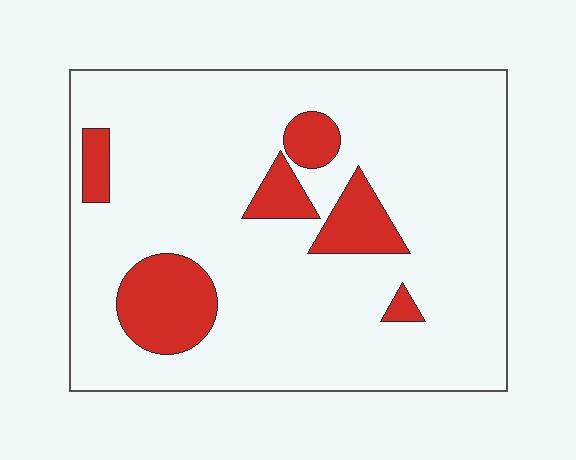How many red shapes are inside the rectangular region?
6.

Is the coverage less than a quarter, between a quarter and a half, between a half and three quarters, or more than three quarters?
Less than a quarter.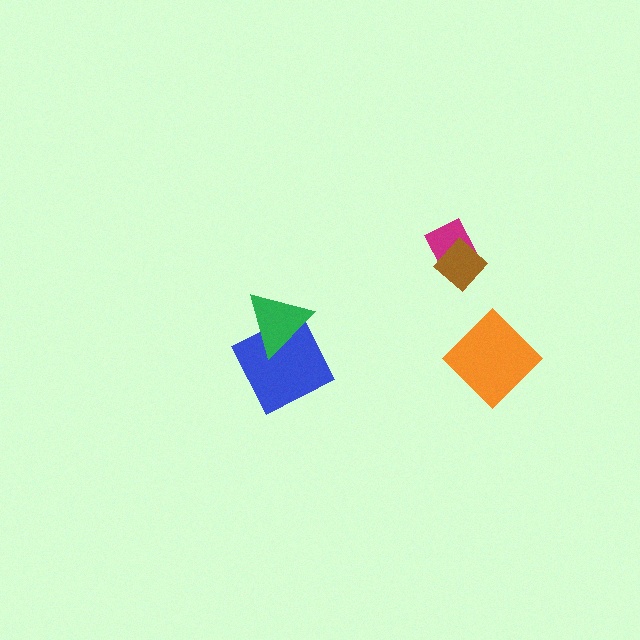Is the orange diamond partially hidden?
No, no other shape covers it.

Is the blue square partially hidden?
Yes, it is partially covered by another shape.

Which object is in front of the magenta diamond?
The brown diamond is in front of the magenta diamond.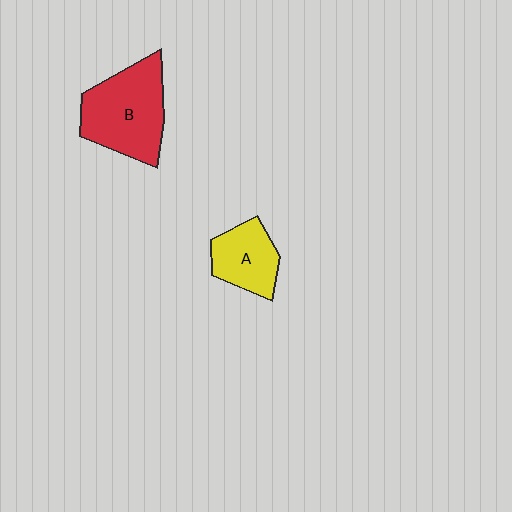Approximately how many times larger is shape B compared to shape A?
Approximately 1.7 times.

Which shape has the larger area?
Shape B (red).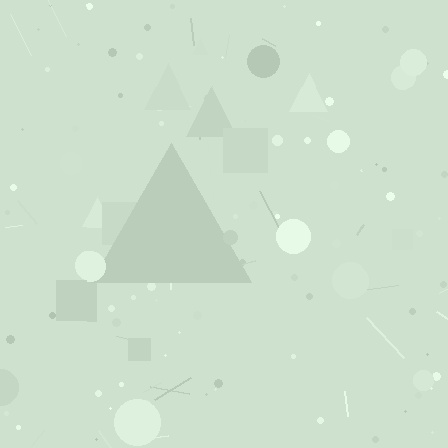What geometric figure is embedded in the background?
A triangle is embedded in the background.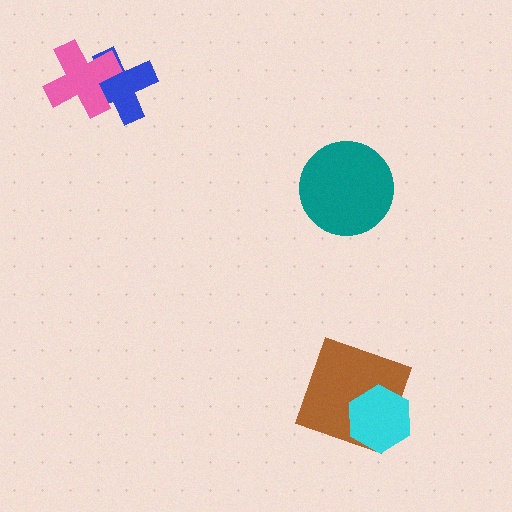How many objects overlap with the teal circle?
0 objects overlap with the teal circle.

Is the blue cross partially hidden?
Yes, it is partially covered by another shape.